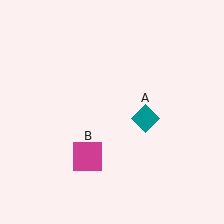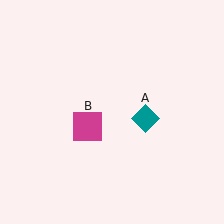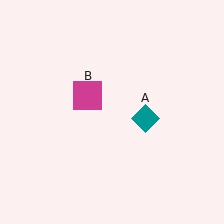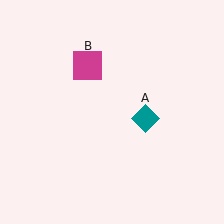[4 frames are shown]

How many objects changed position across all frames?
1 object changed position: magenta square (object B).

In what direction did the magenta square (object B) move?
The magenta square (object B) moved up.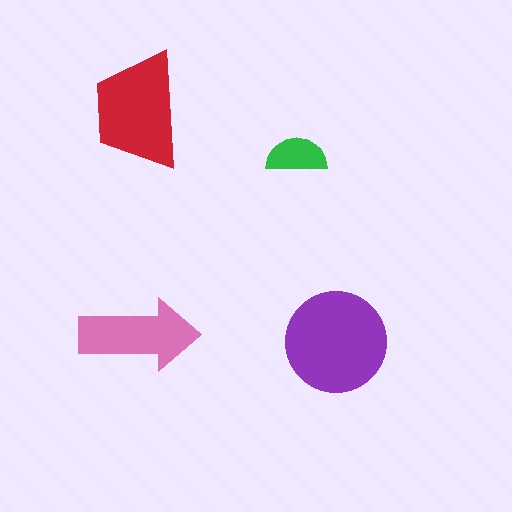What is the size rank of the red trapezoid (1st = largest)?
2nd.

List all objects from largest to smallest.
The purple circle, the red trapezoid, the pink arrow, the green semicircle.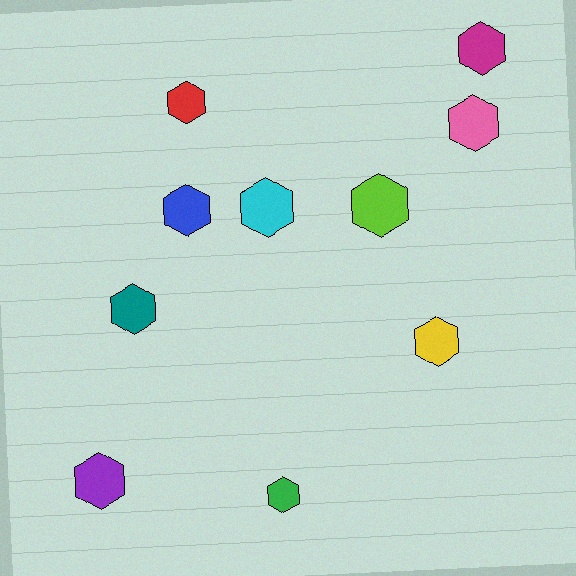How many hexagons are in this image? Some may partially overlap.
There are 10 hexagons.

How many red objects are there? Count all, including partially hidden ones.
There is 1 red object.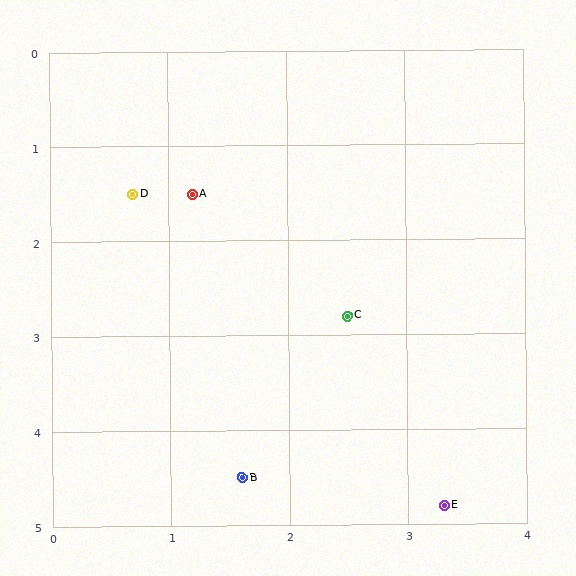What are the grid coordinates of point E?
Point E is at approximately (3.3, 4.8).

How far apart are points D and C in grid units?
Points D and C are about 2.2 grid units apart.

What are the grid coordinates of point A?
Point A is at approximately (1.2, 1.5).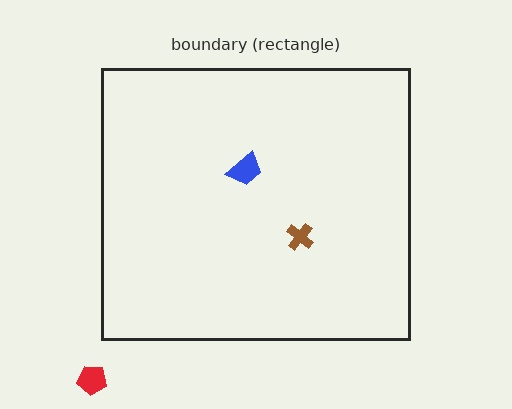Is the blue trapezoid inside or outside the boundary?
Inside.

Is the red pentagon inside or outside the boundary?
Outside.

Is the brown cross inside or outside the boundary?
Inside.